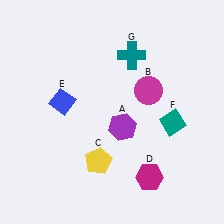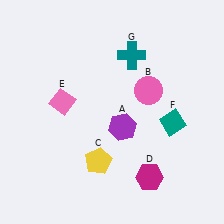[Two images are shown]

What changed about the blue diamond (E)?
In Image 1, E is blue. In Image 2, it changed to pink.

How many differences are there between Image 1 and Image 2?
There are 2 differences between the two images.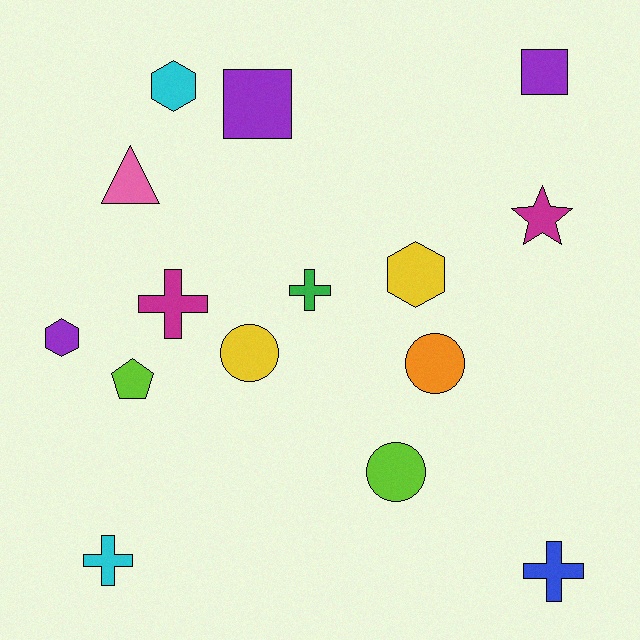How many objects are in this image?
There are 15 objects.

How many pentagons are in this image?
There is 1 pentagon.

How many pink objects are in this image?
There is 1 pink object.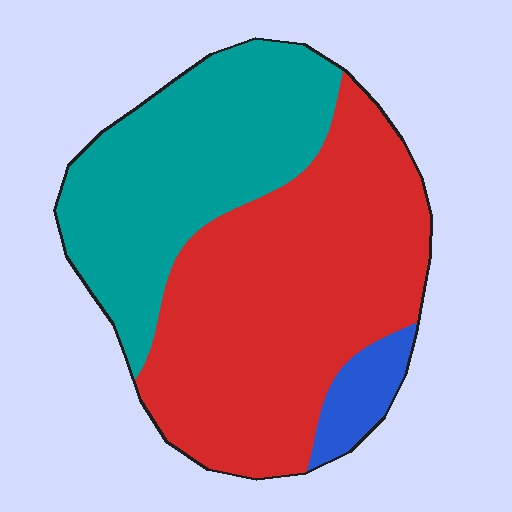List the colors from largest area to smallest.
From largest to smallest: red, teal, blue.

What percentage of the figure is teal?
Teal covers roughly 40% of the figure.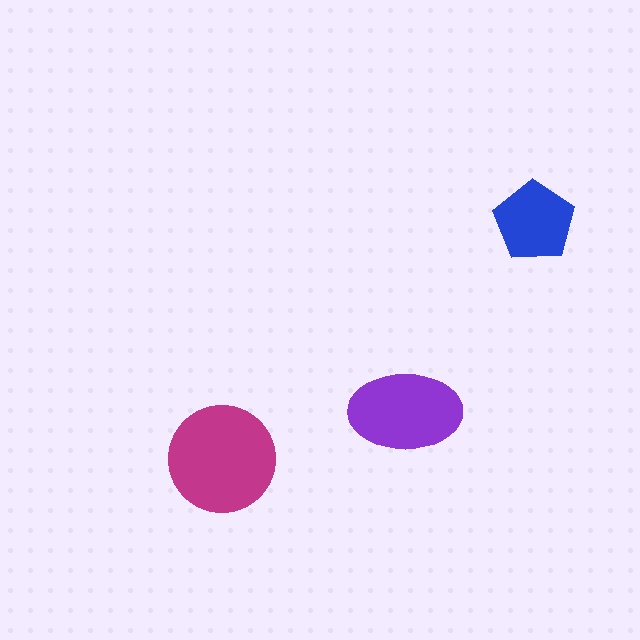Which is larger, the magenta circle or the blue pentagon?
The magenta circle.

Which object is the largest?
The magenta circle.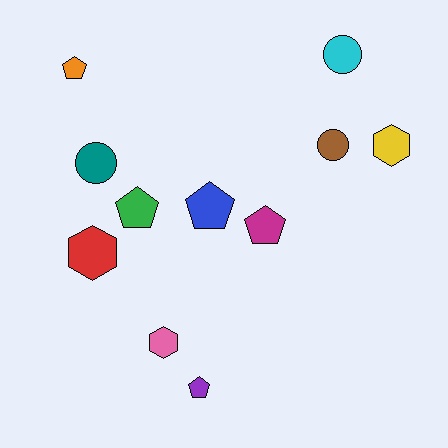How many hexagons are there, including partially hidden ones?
There are 3 hexagons.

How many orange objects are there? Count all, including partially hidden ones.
There is 1 orange object.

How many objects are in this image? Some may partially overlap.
There are 11 objects.